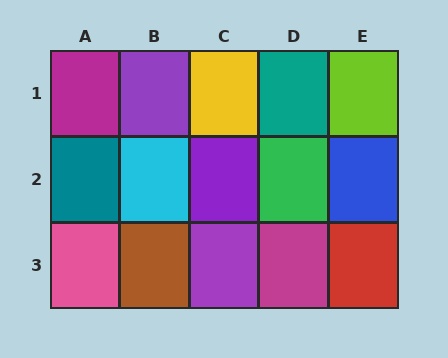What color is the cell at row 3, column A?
Pink.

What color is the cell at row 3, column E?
Red.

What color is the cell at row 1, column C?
Yellow.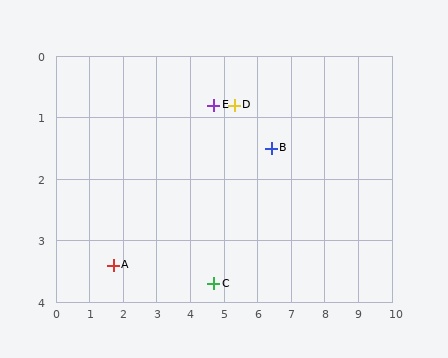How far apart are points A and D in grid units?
Points A and D are about 4.4 grid units apart.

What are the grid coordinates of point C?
Point C is at approximately (4.7, 3.7).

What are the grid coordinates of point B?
Point B is at approximately (6.4, 1.5).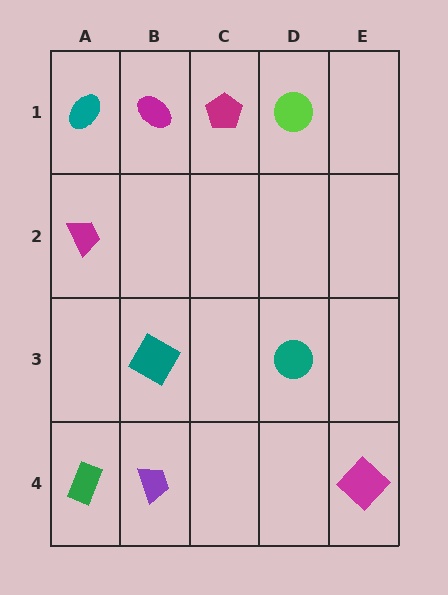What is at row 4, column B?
A purple trapezoid.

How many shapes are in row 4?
3 shapes.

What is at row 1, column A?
A teal ellipse.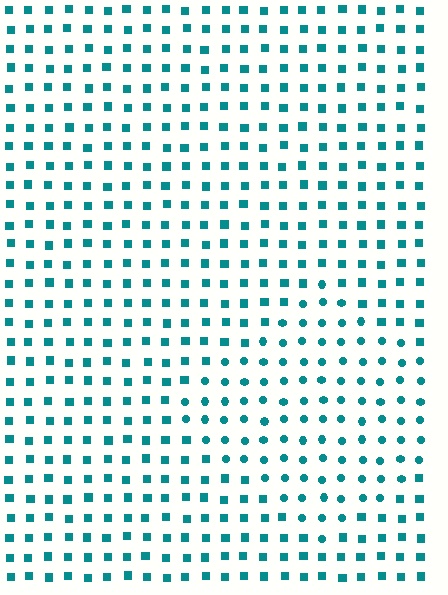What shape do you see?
I see a diamond.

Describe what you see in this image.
The image is filled with small teal elements arranged in a uniform grid. A diamond-shaped region contains circles, while the surrounding area contains squares. The boundary is defined purely by the change in element shape.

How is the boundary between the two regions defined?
The boundary is defined by a change in element shape: circles inside vs. squares outside. All elements share the same color and spacing.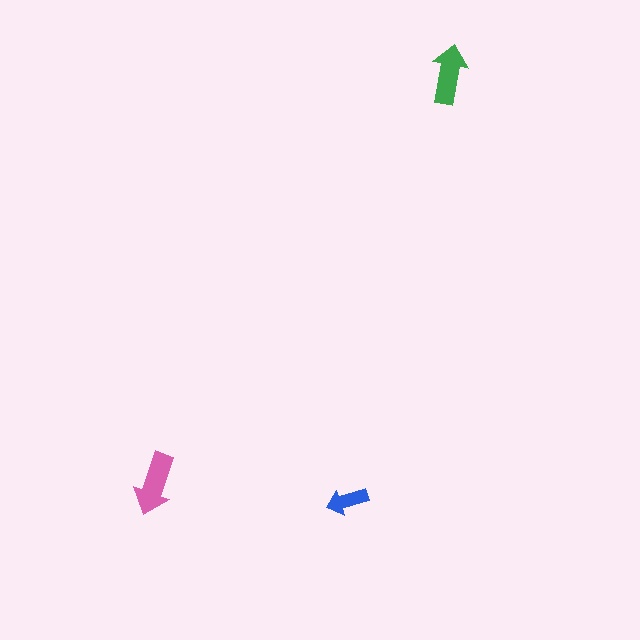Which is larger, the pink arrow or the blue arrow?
The pink one.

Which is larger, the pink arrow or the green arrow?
The pink one.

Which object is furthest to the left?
The pink arrow is leftmost.